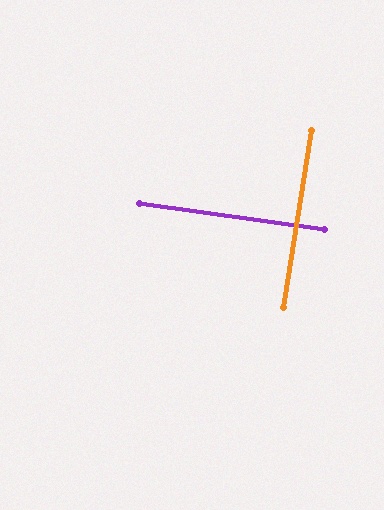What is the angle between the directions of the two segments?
Approximately 89 degrees.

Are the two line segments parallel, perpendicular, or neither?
Perpendicular — they meet at approximately 89°.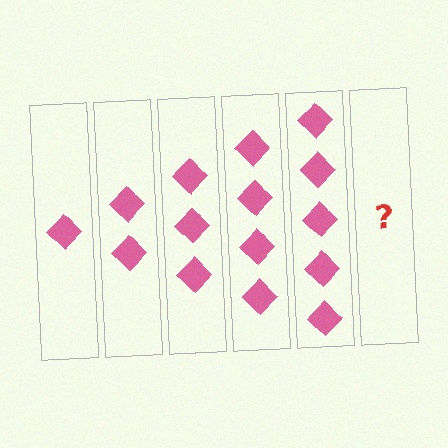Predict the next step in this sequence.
The next step is 6 diamonds.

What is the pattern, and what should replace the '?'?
The pattern is that each step adds one more diamond. The '?' should be 6 diamonds.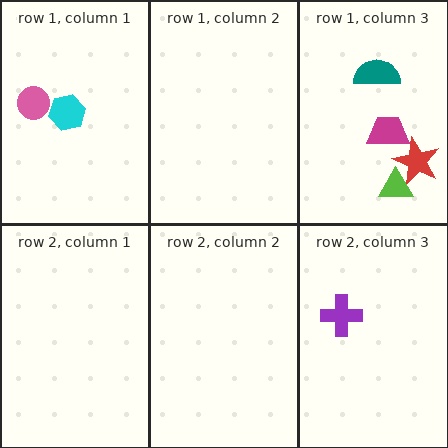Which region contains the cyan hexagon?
The row 1, column 1 region.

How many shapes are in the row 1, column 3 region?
4.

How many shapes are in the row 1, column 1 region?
2.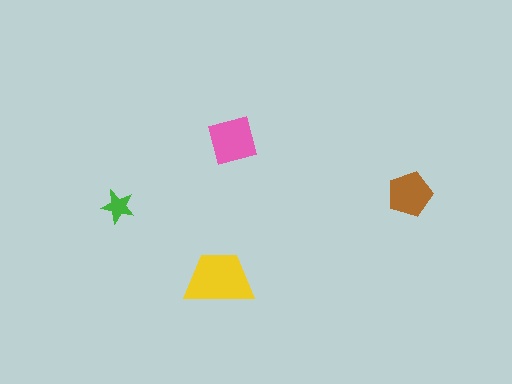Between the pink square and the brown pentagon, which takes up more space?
The pink square.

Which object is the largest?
The yellow trapezoid.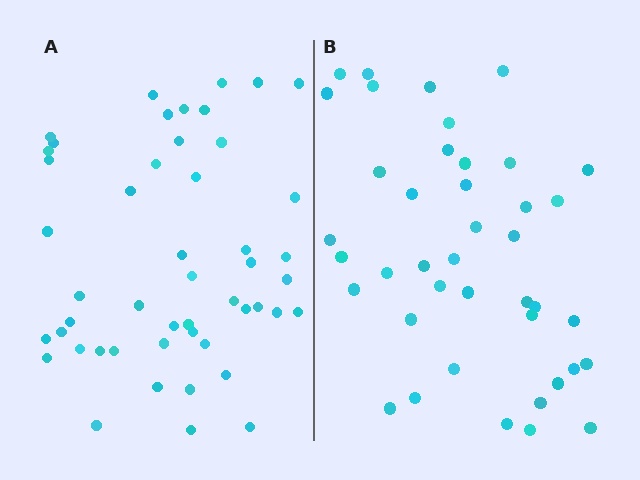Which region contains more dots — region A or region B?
Region A (the left region) has more dots.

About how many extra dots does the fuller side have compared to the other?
Region A has roughly 8 or so more dots than region B.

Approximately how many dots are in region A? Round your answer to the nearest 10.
About 50 dots. (The exact count is 49, which rounds to 50.)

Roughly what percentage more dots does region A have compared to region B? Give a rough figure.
About 20% more.